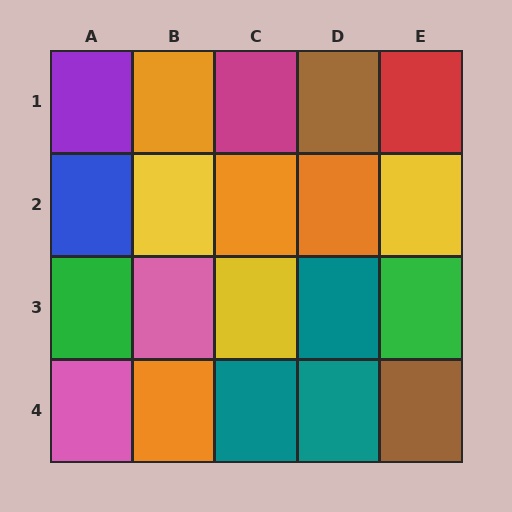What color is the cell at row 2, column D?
Orange.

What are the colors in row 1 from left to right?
Purple, orange, magenta, brown, red.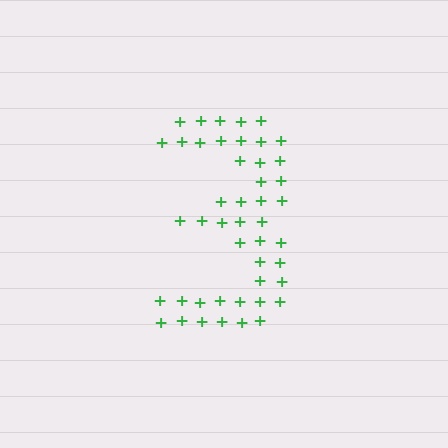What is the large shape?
The large shape is the digit 3.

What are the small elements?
The small elements are plus signs.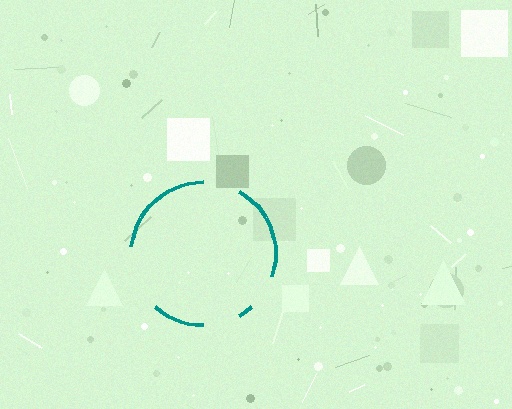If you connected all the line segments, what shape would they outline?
They would outline a circle.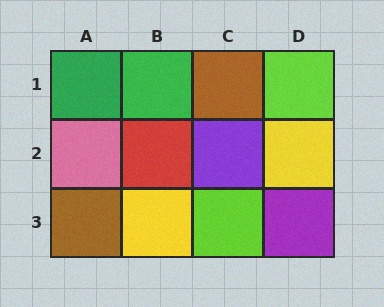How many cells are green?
2 cells are green.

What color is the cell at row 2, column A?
Pink.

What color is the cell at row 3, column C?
Lime.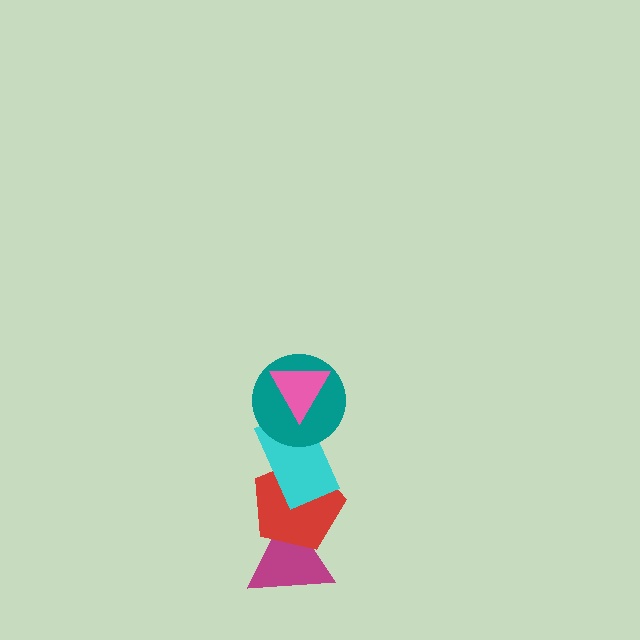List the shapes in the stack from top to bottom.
From top to bottom: the pink triangle, the teal circle, the cyan rectangle, the red pentagon, the magenta triangle.